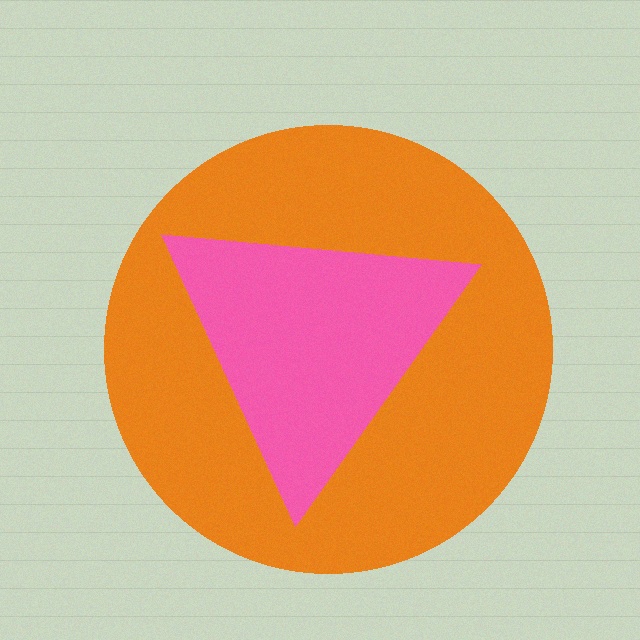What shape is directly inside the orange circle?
The pink triangle.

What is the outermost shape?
The orange circle.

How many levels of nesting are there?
2.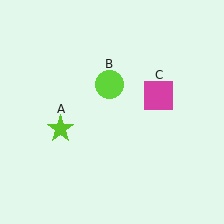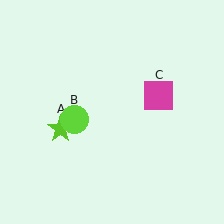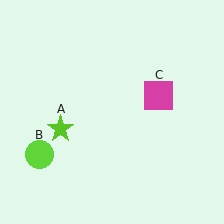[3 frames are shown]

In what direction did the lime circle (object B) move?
The lime circle (object B) moved down and to the left.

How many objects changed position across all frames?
1 object changed position: lime circle (object B).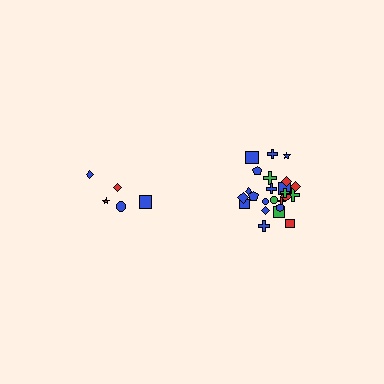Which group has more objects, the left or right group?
The right group.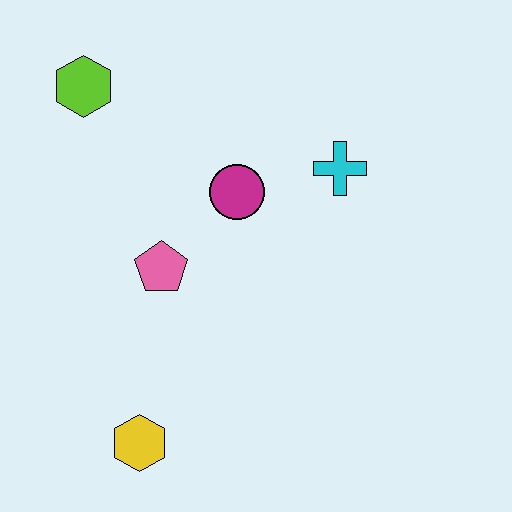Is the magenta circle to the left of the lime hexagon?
No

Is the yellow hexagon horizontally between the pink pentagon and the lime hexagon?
Yes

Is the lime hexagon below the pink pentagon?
No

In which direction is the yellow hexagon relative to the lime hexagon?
The yellow hexagon is below the lime hexagon.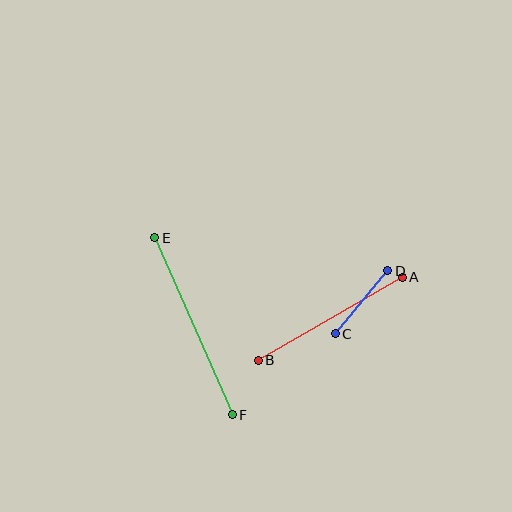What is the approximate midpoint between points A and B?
The midpoint is at approximately (330, 319) pixels.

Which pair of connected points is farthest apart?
Points E and F are farthest apart.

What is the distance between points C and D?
The distance is approximately 82 pixels.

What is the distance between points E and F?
The distance is approximately 193 pixels.